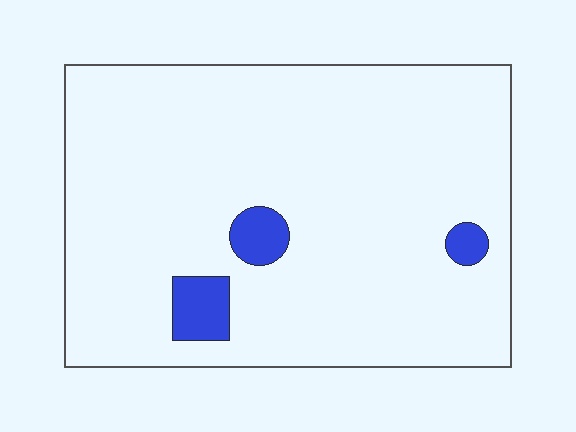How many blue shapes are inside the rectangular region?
3.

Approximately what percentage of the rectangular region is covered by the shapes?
Approximately 5%.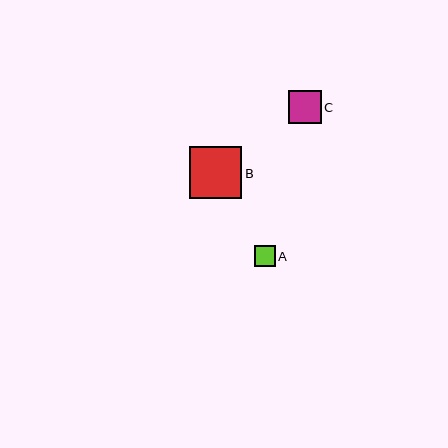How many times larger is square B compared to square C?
Square B is approximately 1.6 times the size of square C.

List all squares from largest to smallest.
From largest to smallest: B, C, A.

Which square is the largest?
Square B is the largest with a size of approximately 53 pixels.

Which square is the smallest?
Square A is the smallest with a size of approximately 21 pixels.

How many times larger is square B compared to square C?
Square B is approximately 1.6 times the size of square C.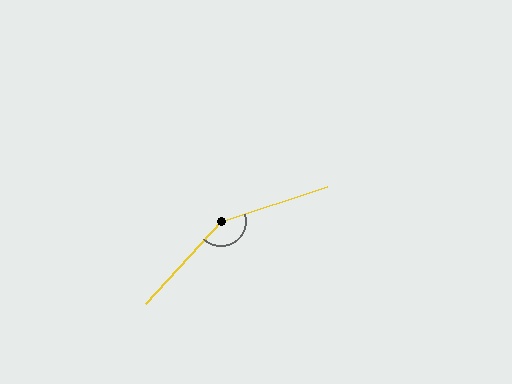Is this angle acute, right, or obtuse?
It is obtuse.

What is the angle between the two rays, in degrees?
Approximately 151 degrees.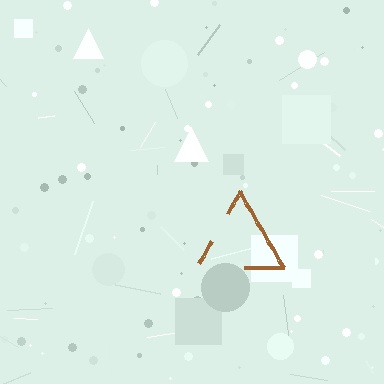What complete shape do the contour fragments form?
The contour fragments form a triangle.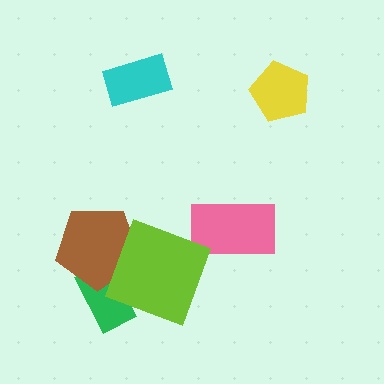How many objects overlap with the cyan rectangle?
0 objects overlap with the cyan rectangle.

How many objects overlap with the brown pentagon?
2 objects overlap with the brown pentagon.